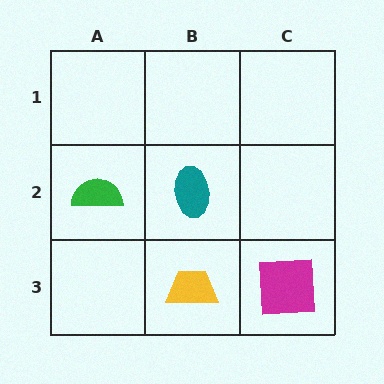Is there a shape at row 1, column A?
No, that cell is empty.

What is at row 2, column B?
A teal ellipse.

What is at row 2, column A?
A green semicircle.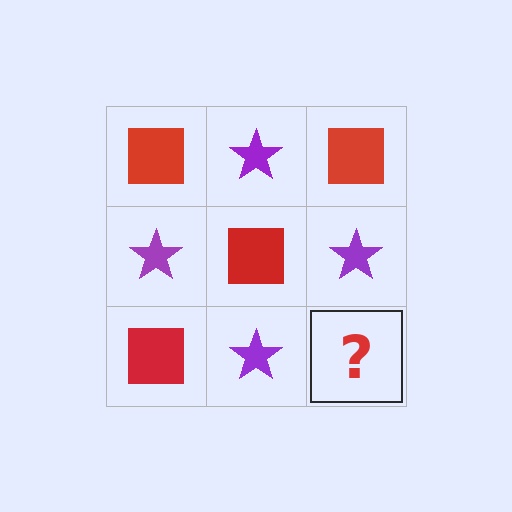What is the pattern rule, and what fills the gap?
The rule is that it alternates red square and purple star in a checkerboard pattern. The gap should be filled with a red square.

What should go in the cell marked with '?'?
The missing cell should contain a red square.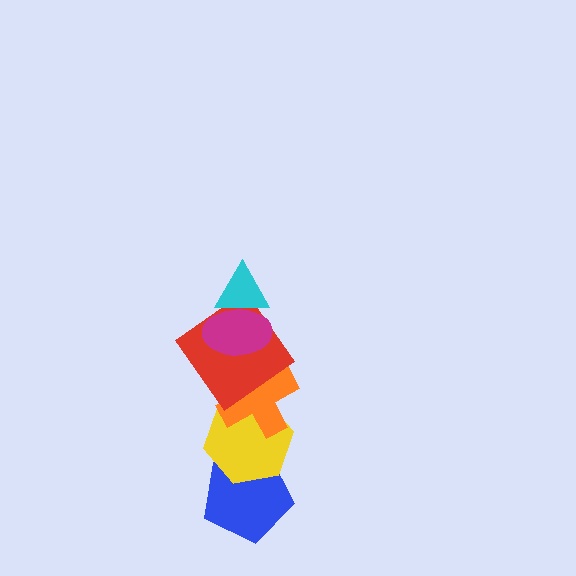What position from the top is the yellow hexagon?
The yellow hexagon is 5th from the top.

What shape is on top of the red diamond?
The magenta ellipse is on top of the red diamond.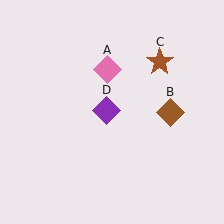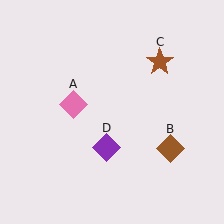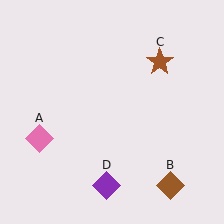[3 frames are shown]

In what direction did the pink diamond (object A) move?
The pink diamond (object A) moved down and to the left.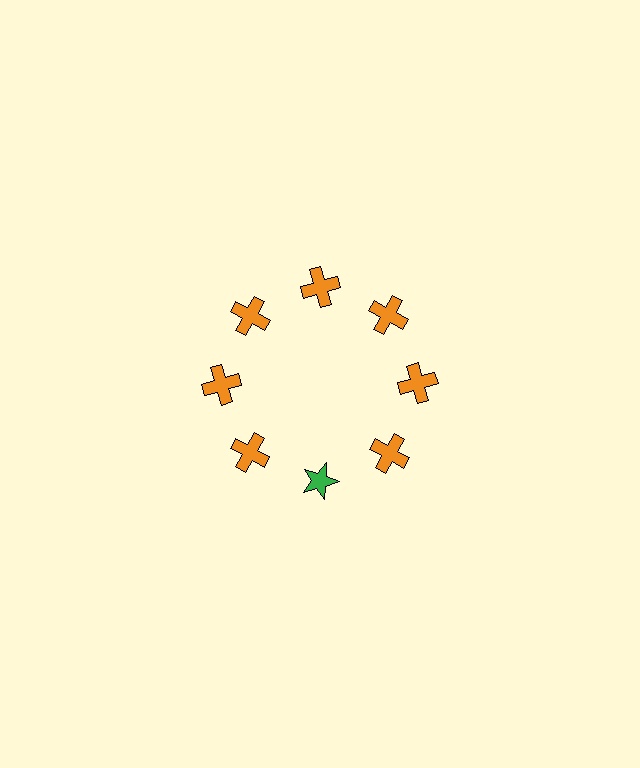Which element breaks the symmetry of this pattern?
The green star at roughly the 6 o'clock position breaks the symmetry. All other shapes are orange crosses.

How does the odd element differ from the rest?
It differs in both color (green instead of orange) and shape (star instead of cross).